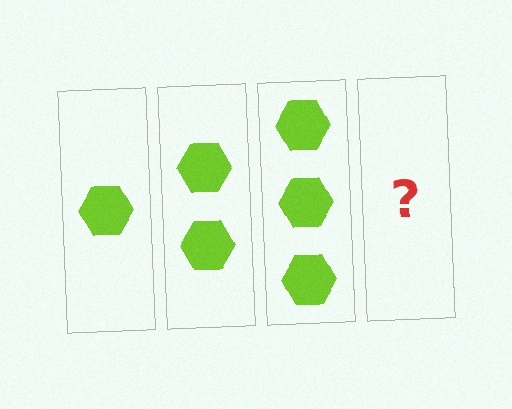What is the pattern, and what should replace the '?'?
The pattern is that each step adds one more hexagon. The '?' should be 4 hexagons.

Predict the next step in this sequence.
The next step is 4 hexagons.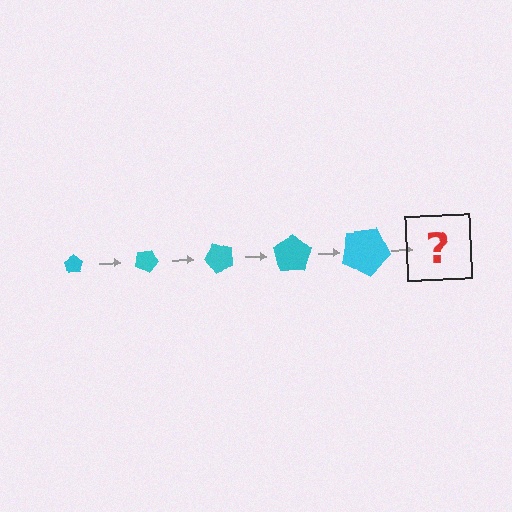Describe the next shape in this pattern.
It should be a pentagon, larger than the previous one and rotated 125 degrees from the start.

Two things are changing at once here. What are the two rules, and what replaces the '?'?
The two rules are that the pentagon grows larger each step and it rotates 25 degrees each step. The '?' should be a pentagon, larger than the previous one and rotated 125 degrees from the start.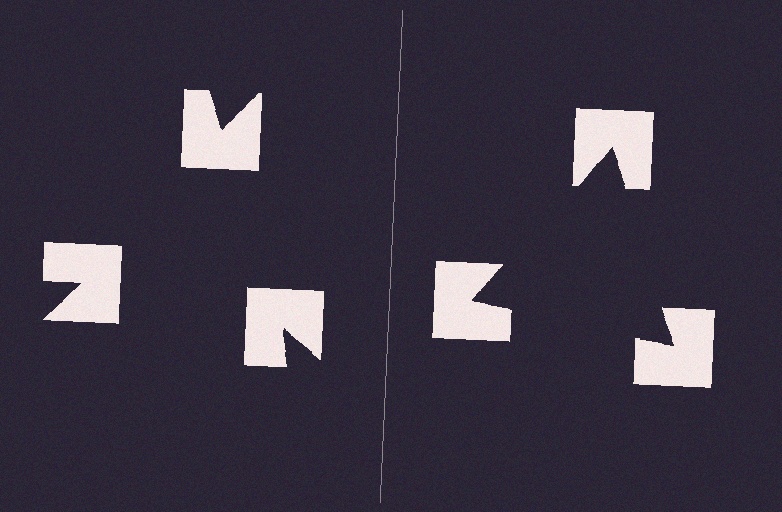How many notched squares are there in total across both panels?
6 — 3 on each side.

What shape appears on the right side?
An illusory triangle.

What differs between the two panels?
The notched squares are positioned identically on both sides; only the wedge orientations differ. On the right they align to a triangle; on the left they are misaligned.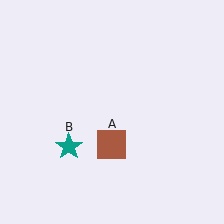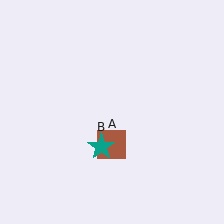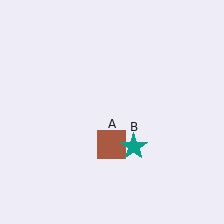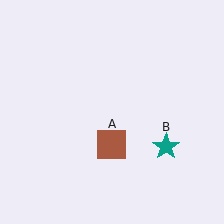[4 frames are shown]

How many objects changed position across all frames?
1 object changed position: teal star (object B).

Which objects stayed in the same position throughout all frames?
Brown square (object A) remained stationary.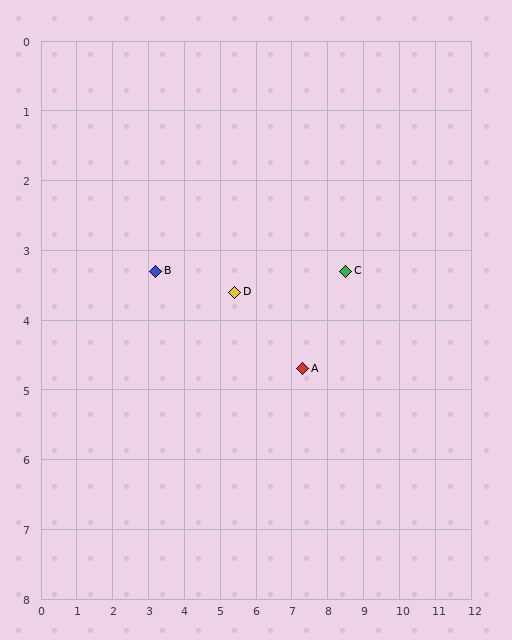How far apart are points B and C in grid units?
Points B and C are about 5.3 grid units apart.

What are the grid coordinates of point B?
Point B is at approximately (3.2, 3.3).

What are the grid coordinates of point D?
Point D is at approximately (5.4, 3.6).